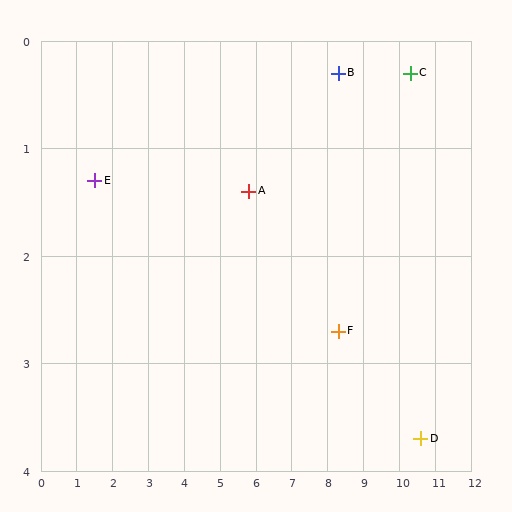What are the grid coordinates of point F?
Point F is at approximately (8.3, 2.7).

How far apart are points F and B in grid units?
Points F and B are about 2.4 grid units apart.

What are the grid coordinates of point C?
Point C is at approximately (10.3, 0.3).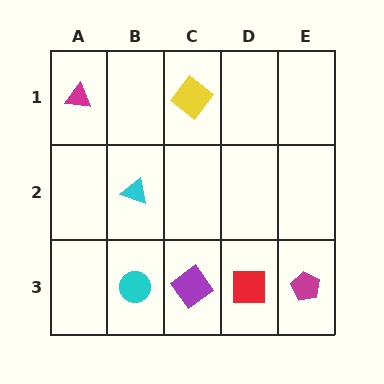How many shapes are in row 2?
1 shape.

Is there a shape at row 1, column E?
No, that cell is empty.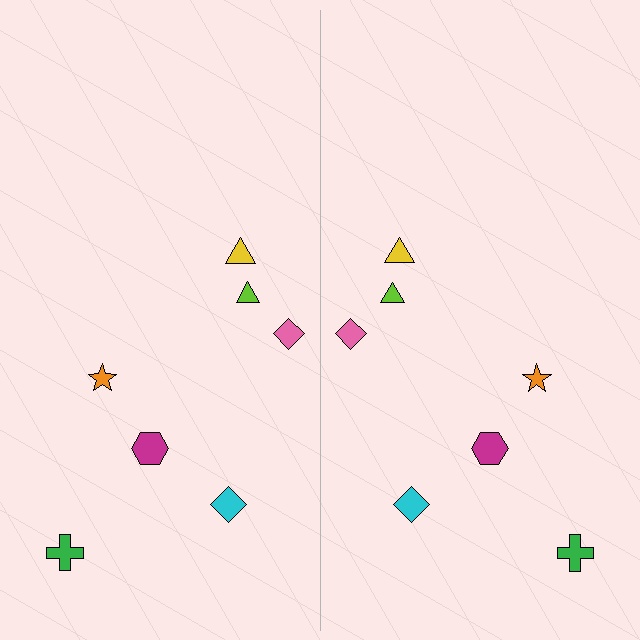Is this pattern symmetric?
Yes, this pattern has bilateral (reflection) symmetry.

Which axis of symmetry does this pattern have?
The pattern has a vertical axis of symmetry running through the center of the image.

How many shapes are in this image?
There are 14 shapes in this image.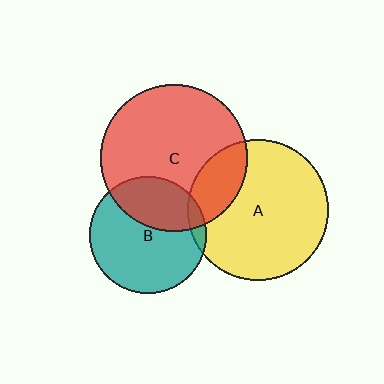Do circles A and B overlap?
Yes.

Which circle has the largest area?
Circle C (red).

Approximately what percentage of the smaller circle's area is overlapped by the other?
Approximately 5%.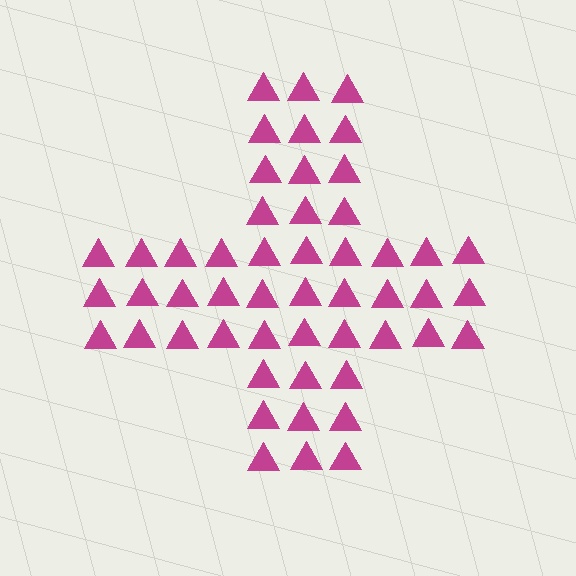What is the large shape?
The large shape is a cross.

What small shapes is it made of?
It is made of small triangles.